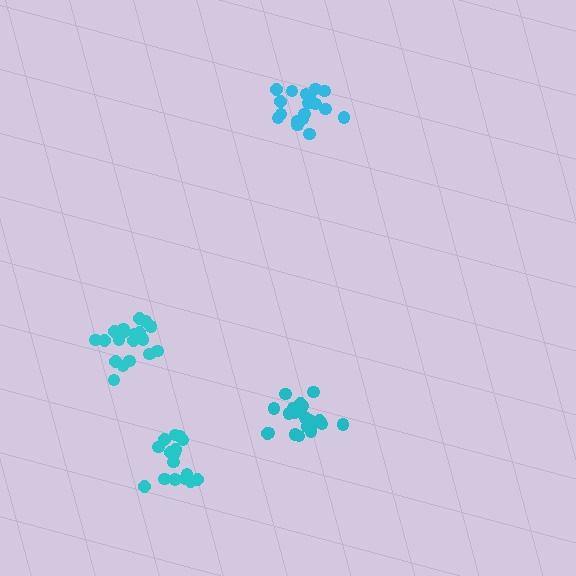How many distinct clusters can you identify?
There are 4 distinct clusters.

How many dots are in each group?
Group 1: 16 dots, Group 2: 19 dots, Group 3: 18 dots, Group 4: 20 dots (73 total).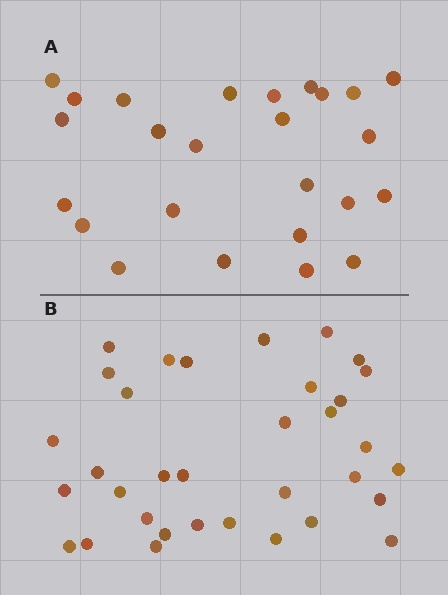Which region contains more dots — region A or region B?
Region B (the bottom region) has more dots.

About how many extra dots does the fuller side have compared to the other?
Region B has roughly 8 or so more dots than region A.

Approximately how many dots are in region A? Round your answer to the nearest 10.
About 20 dots. (The exact count is 25, which rounds to 20.)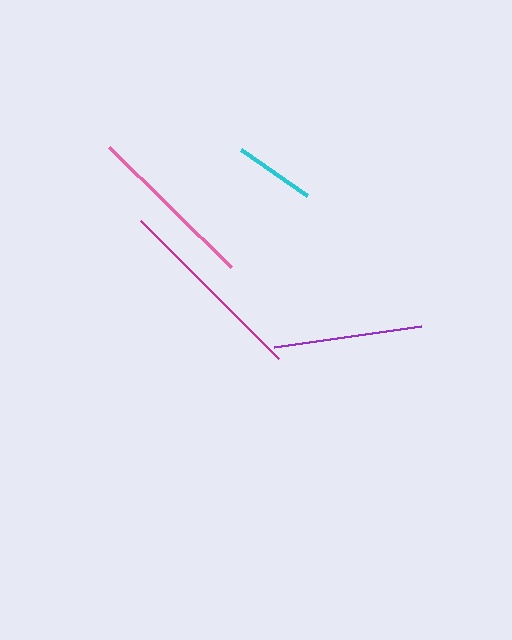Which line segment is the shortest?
The cyan line is the shortest at approximately 81 pixels.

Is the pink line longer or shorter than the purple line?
The pink line is longer than the purple line.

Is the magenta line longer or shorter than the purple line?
The magenta line is longer than the purple line.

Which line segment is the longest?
The magenta line is the longest at approximately 195 pixels.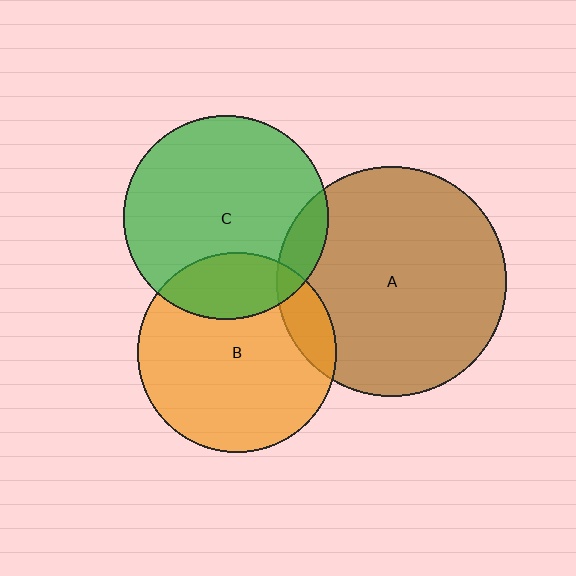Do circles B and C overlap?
Yes.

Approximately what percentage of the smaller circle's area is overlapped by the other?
Approximately 20%.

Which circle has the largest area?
Circle A (brown).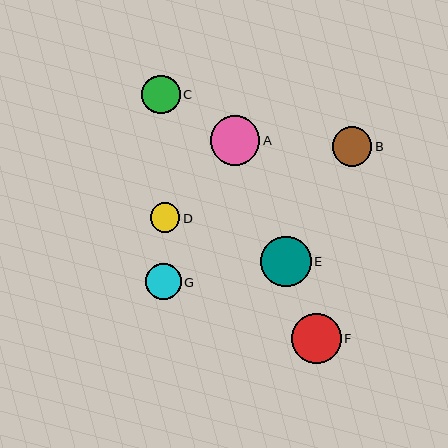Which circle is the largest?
Circle E is the largest with a size of approximately 51 pixels.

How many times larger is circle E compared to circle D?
Circle E is approximately 1.7 times the size of circle D.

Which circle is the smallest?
Circle D is the smallest with a size of approximately 29 pixels.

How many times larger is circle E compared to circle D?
Circle E is approximately 1.7 times the size of circle D.